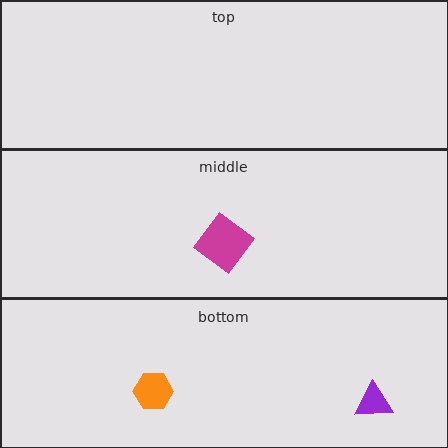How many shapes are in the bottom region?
2.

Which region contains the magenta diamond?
The middle region.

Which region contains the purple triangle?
The bottom region.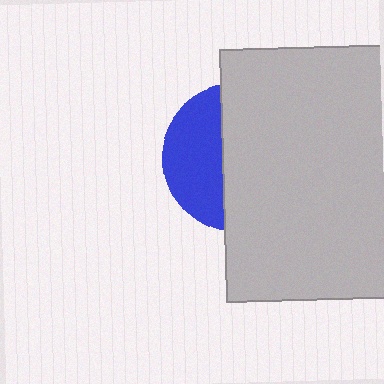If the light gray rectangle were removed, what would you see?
You would see the complete blue circle.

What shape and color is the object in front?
The object in front is a light gray rectangle.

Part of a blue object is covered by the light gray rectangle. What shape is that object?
It is a circle.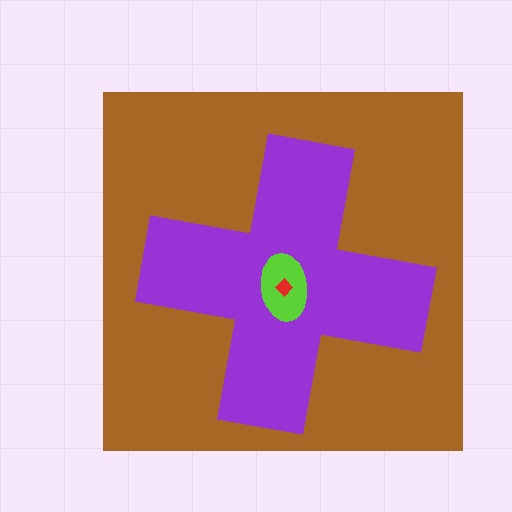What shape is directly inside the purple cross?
The lime ellipse.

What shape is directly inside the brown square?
The purple cross.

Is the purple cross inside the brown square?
Yes.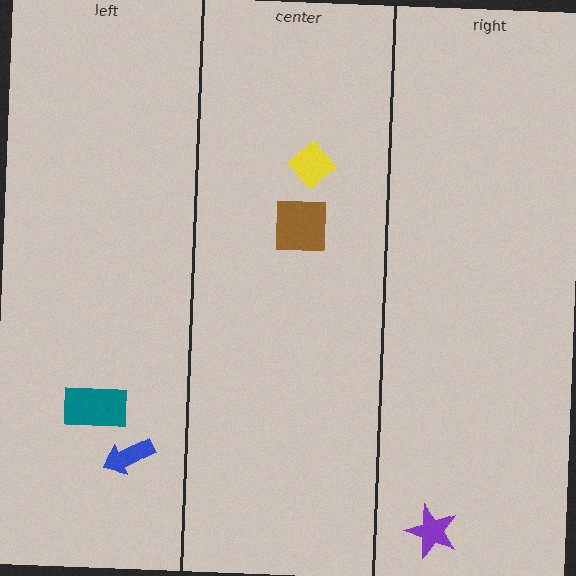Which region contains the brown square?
The center region.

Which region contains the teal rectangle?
The left region.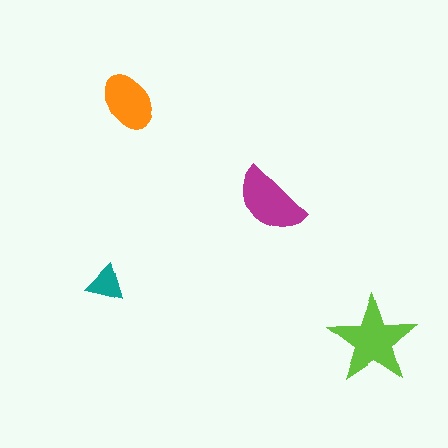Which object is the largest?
The lime star.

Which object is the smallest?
The teal triangle.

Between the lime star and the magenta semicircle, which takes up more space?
The lime star.